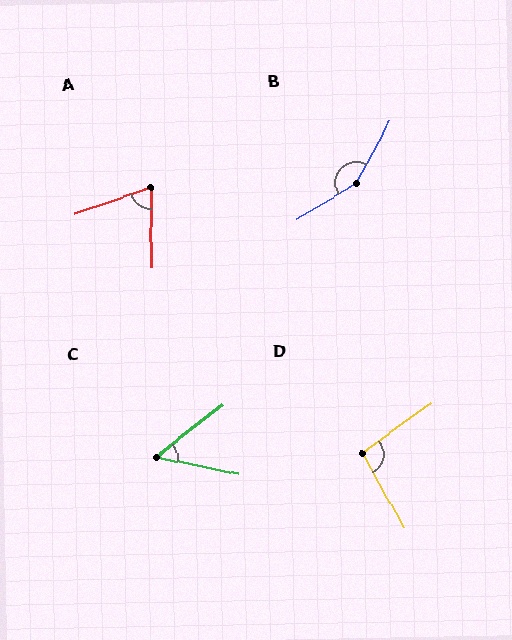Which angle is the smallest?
C, at approximately 50 degrees.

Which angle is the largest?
B, at approximately 149 degrees.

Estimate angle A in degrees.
Approximately 72 degrees.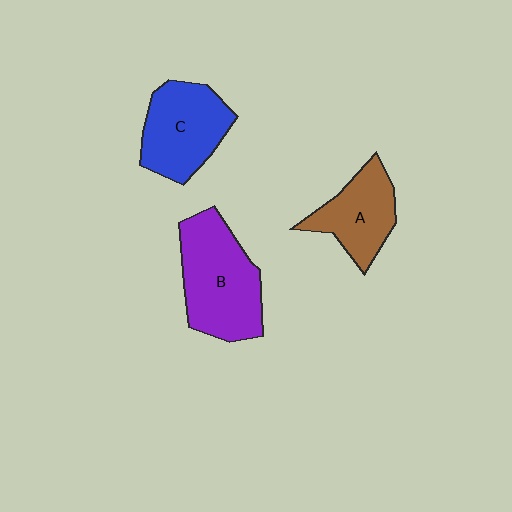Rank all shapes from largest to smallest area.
From largest to smallest: B (purple), C (blue), A (brown).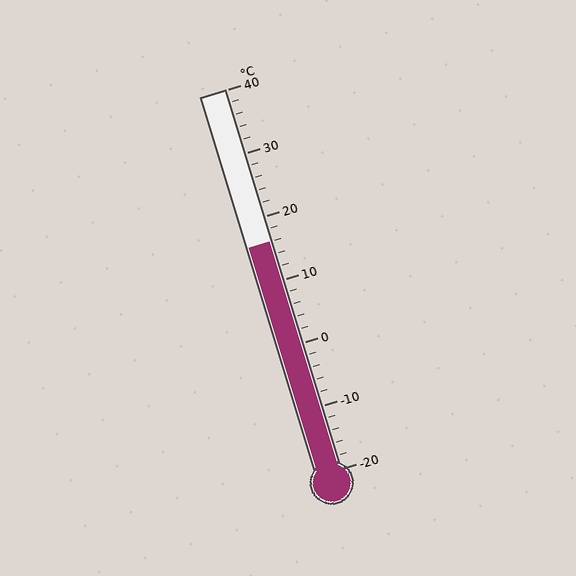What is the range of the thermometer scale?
The thermometer scale ranges from -20°C to 40°C.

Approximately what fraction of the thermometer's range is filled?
The thermometer is filled to approximately 60% of its range.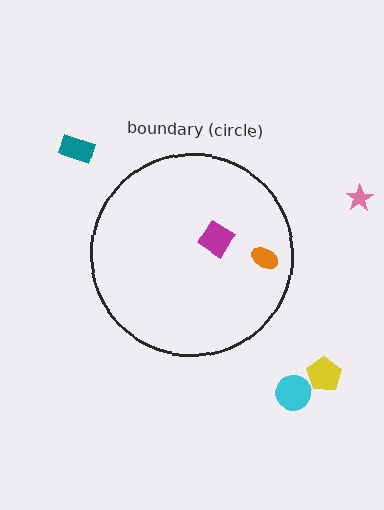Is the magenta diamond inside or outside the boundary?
Inside.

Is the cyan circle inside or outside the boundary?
Outside.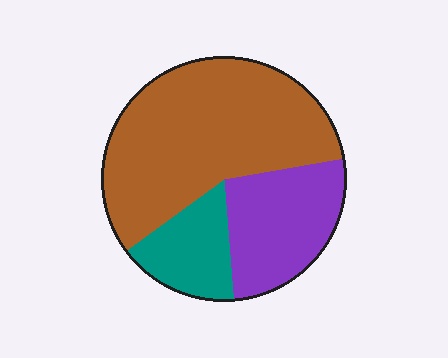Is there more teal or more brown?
Brown.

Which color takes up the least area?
Teal, at roughly 15%.